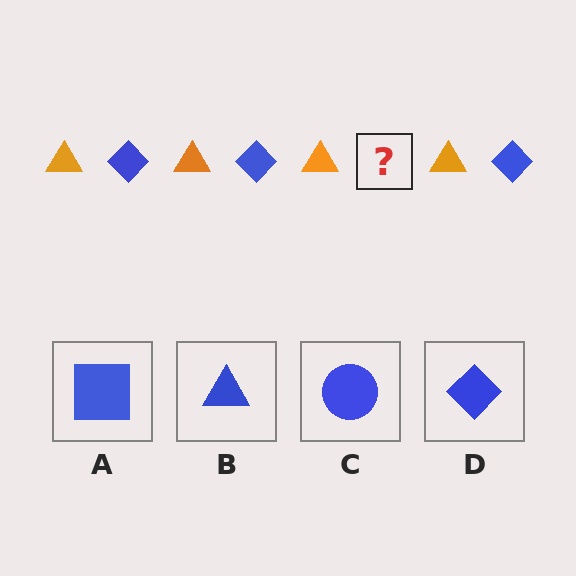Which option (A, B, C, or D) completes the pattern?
D.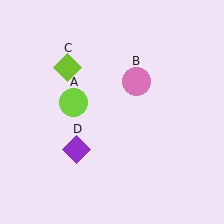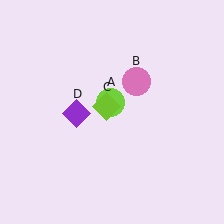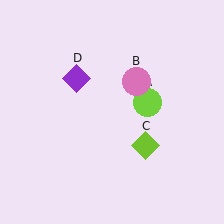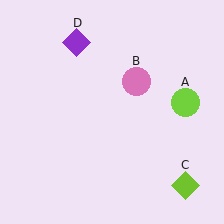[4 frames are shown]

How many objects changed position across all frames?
3 objects changed position: lime circle (object A), lime diamond (object C), purple diamond (object D).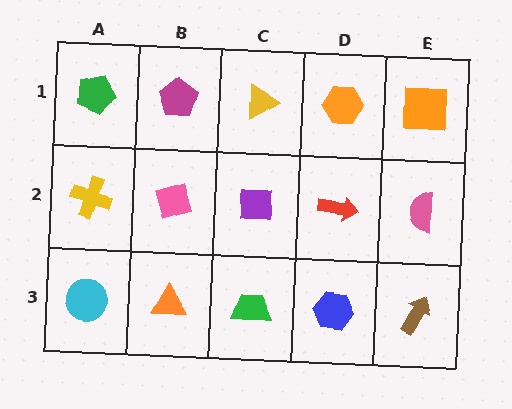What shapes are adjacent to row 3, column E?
A pink semicircle (row 2, column E), a blue hexagon (row 3, column D).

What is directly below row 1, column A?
A yellow cross.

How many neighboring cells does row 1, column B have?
3.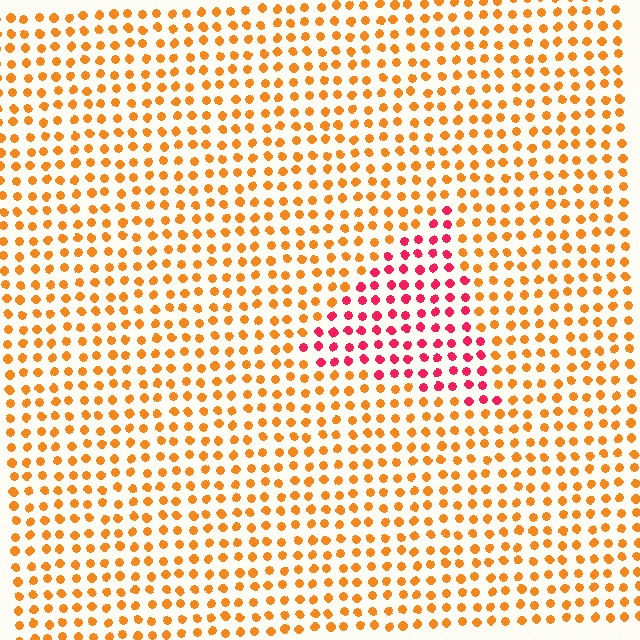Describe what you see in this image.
The image is filled with small orange elements in a uniform arrangement. A triangle-shaped region is visible where the elements are tinted to a slightly different hue, forming a subtle color boundary.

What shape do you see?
I see a triangle.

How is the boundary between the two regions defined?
The boundary is defined purely by a slight shift in hue (about 47 degrees). Spacing, size, and orientation are identical on both sides.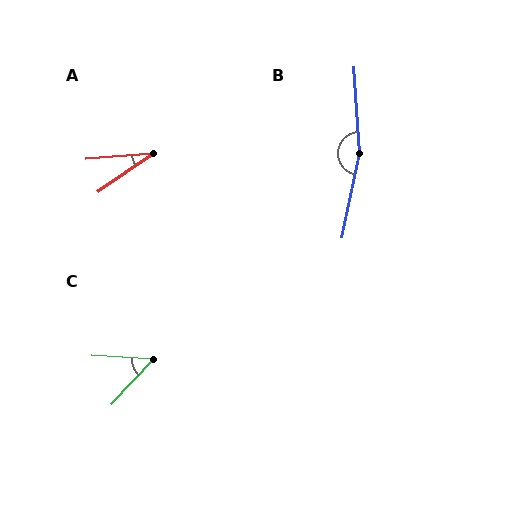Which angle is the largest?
B, at approximately 165 degrees.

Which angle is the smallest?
A, at approximately 30 degrees.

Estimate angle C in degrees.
Approximately 50 degrees.